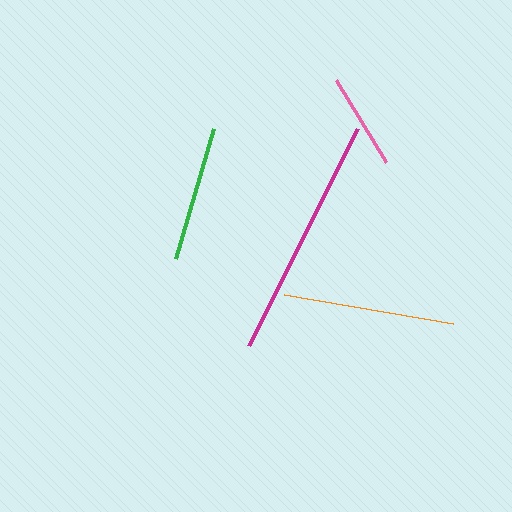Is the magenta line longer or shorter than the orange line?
The magenta line is longer than the orange line.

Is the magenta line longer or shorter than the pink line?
The magenta line is longer than the pink line.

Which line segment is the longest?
The magenta line is the longest at approximately 242 pixels.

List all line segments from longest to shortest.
From longest to shortest: magenta, orange, green, pink.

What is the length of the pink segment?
The pink segment is approximately 96 pixels long.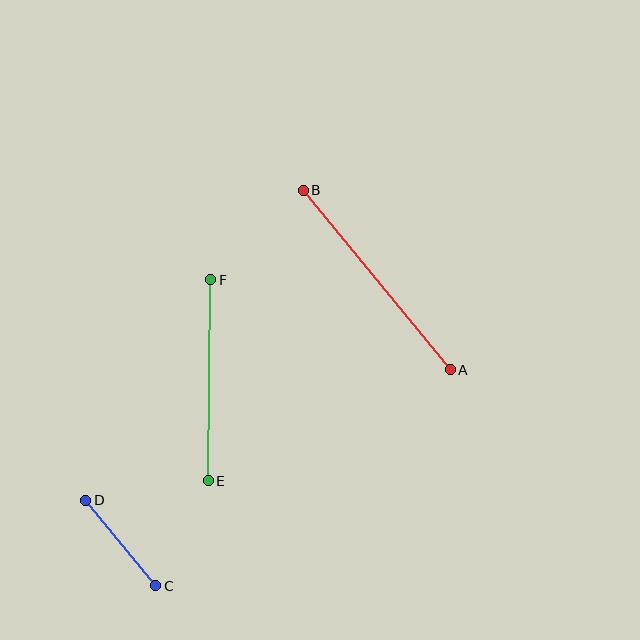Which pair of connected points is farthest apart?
Points A and B are farthest apart.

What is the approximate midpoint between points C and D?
The midpoint is at approximately (121, 543) pixels.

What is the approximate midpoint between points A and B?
The midpoint is at approximately (377, 280) pixels.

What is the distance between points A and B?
The distance is approximately 232 pixels.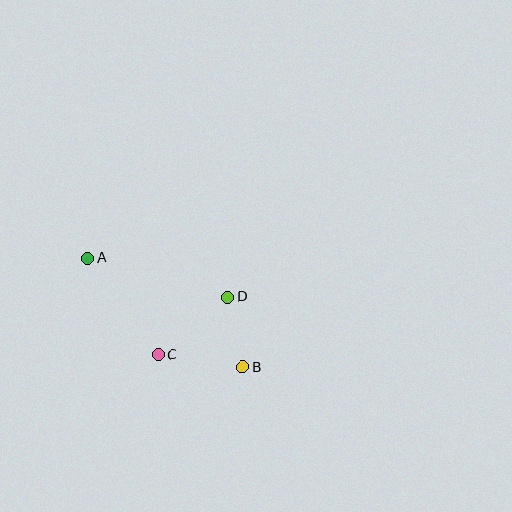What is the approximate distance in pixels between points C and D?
The distance between C and D is approximately 91 pixels.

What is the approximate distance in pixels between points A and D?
The distance between A and D is approximately 145 pixels.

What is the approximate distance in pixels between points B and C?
The distance between B and C is approximately 86 pixels.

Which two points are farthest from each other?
Points A and B are farthest from each other.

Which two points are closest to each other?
Points B and D are closest to each other.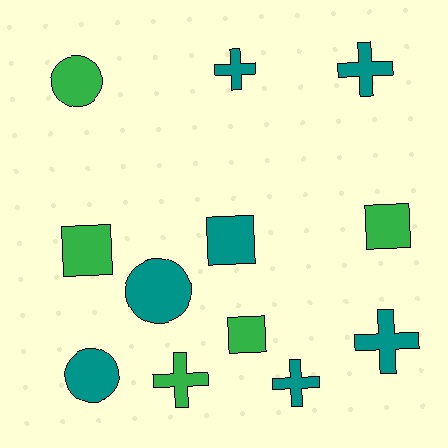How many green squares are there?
There are 3 green squares.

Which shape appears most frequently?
Cross, with 5 objects.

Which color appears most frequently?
Teal, with 7 objects.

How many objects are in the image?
There are 12 objects.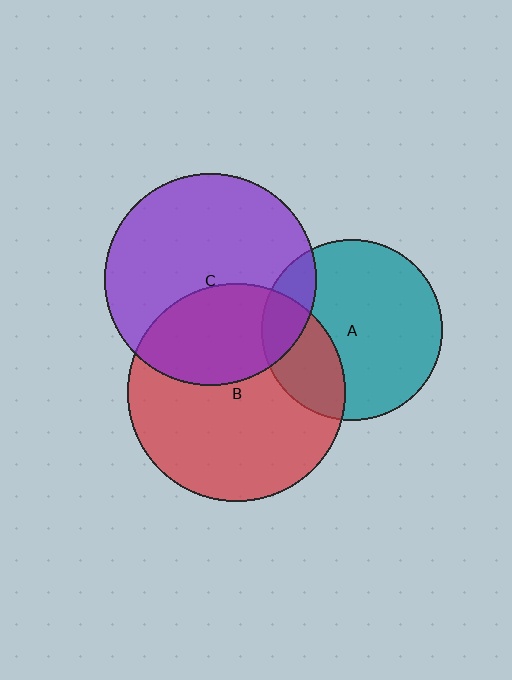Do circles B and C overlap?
Yes.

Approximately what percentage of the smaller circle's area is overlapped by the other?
Approximately 35%.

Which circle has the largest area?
Circle B (red).